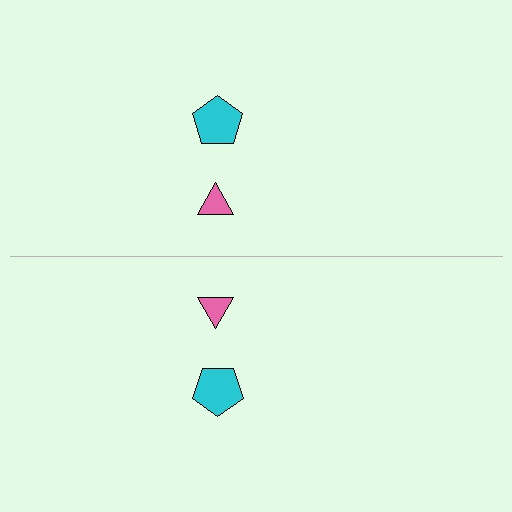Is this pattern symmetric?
Yes, this pattern has bilateral (reflection) symmetry.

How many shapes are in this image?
There are 4 shapes in this image.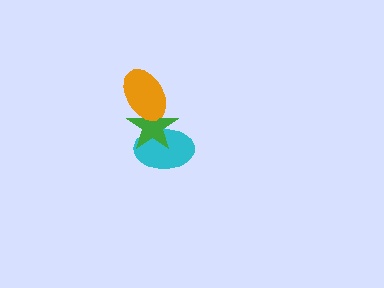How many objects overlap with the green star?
2 objects overlap with the green star.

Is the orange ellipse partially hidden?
No, no other shape covers it.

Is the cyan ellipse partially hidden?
Yes, it is partially covered by another shape.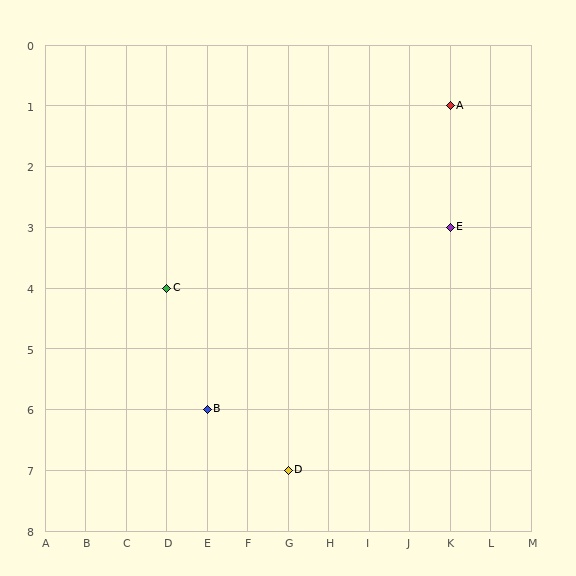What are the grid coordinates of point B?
Point B is at grid coordinates (E, 6).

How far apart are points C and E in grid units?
Points C and E are 7 columns and 1 row apart (about 7.1 grid units diagonally).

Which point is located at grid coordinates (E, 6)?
Point B is at (E, 6).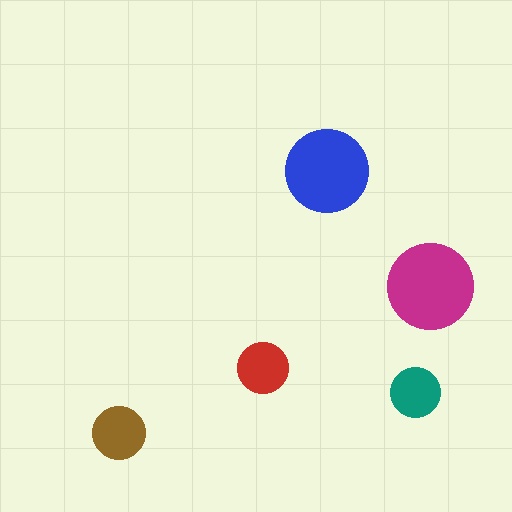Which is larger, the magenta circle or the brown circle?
The magenta one.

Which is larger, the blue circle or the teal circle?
The blue one.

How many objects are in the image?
There are 5 objects in the image.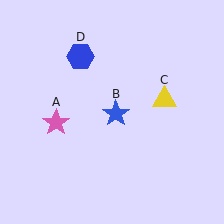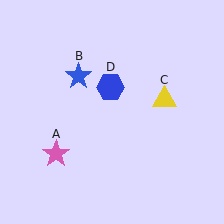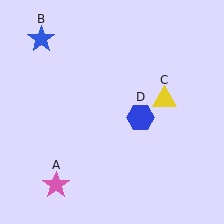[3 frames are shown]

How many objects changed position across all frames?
3 objects changed position: pink star (object A), blue star (object B), blue hexagon (object D).